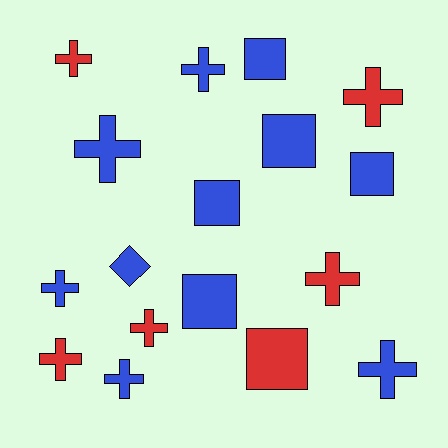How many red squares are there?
There is 1 red square.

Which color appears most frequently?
Blue, with 11 objects.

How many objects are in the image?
There are 17 objects.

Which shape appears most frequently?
Cross, with 10 objects.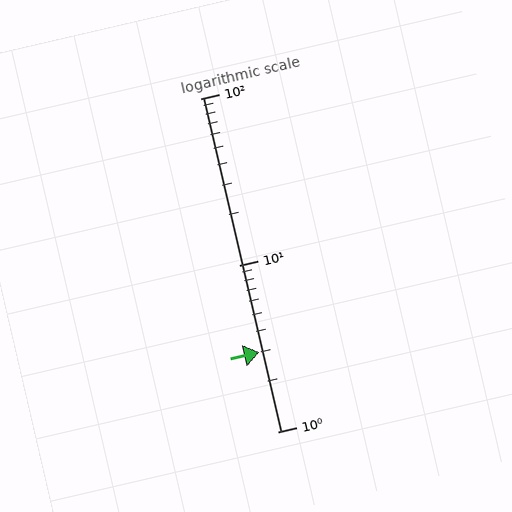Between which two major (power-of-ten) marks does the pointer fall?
The pointer is between 1 and 10.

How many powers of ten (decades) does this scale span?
The scale spans 2 decades, from 1 to 100.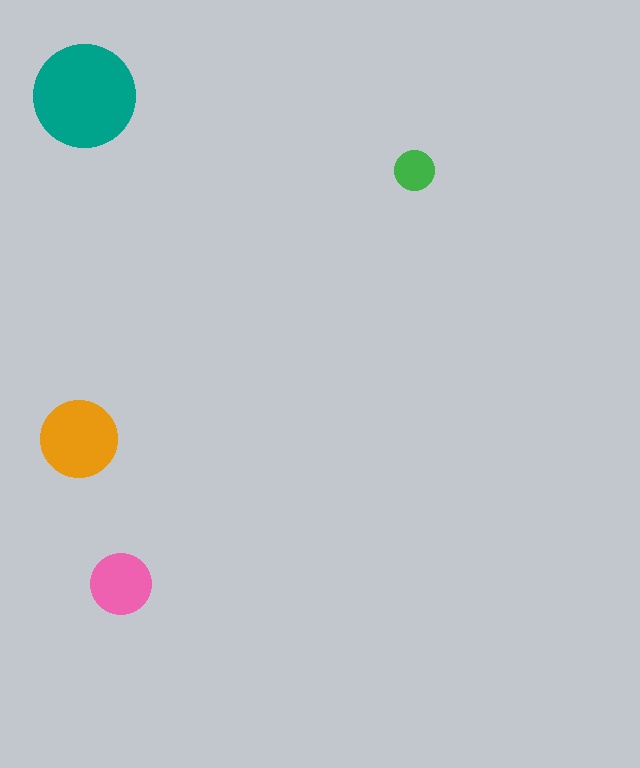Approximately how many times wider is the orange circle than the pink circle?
About 1.5 times wider.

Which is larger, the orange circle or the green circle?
The orange one.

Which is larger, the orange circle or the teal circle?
The teal one.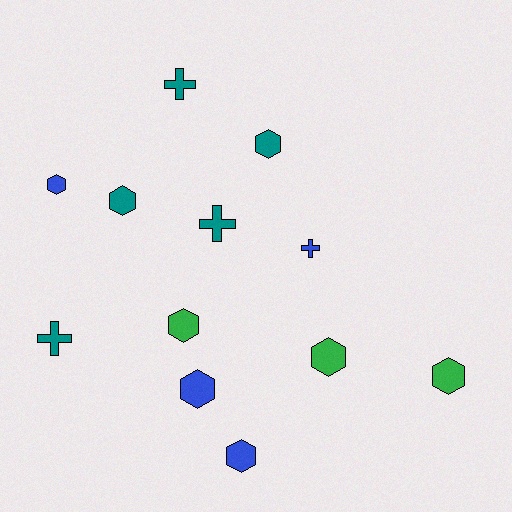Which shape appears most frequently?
Hexagon, with 8 objects.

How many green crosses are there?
There are no green crosses.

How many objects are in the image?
There are 12 objects.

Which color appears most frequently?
Teal, with 5 objects.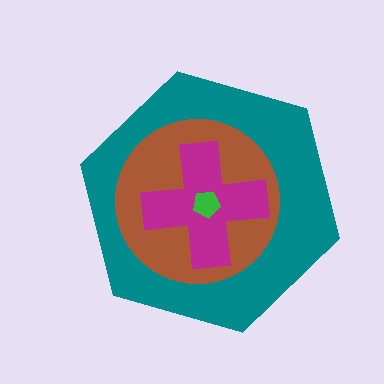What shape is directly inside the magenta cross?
The green pentagon.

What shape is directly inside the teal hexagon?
The brown circle.